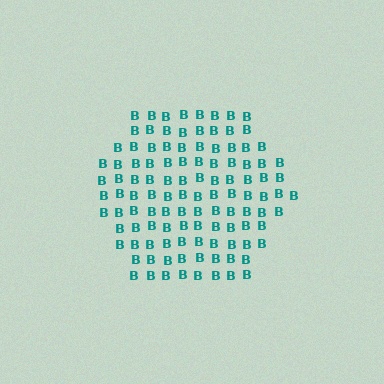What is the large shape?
The large shape is a hexagon.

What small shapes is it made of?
It is made of small letter B's.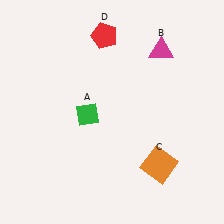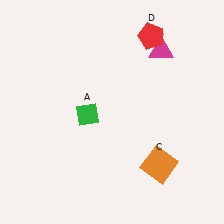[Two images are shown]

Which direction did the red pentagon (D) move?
The red pentagon (D) moved right.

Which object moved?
The red pentagon (D) moved right.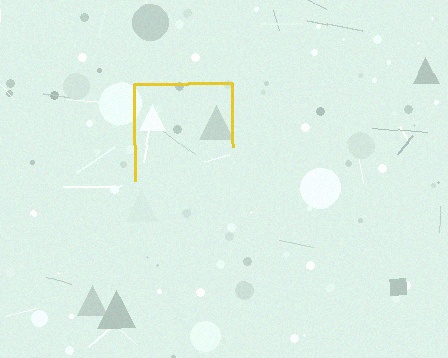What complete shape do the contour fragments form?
The contour fragments form a square.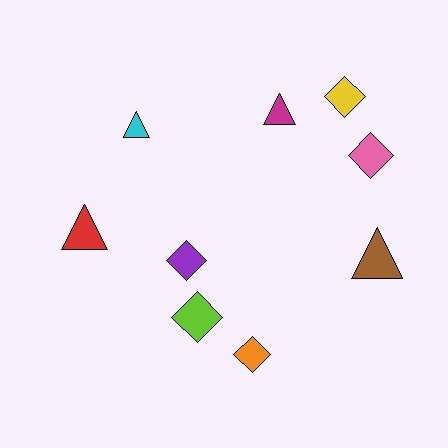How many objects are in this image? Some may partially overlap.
There are 9 objects.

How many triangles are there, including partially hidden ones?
There are 4 triangles.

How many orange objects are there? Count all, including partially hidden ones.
There is 1 orange object.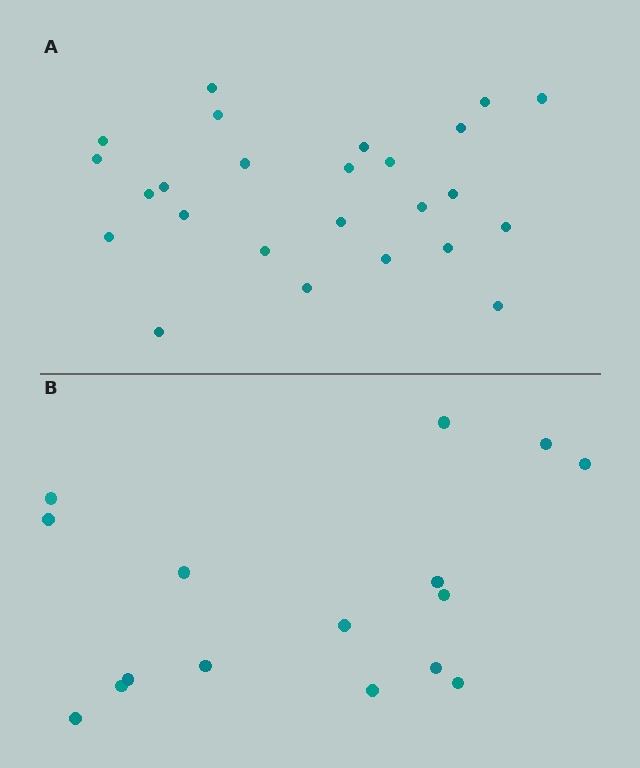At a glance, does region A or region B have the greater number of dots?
Region A (the top region) has more dots.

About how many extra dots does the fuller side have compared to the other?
Region A has roughly 8 or so more dots than region B.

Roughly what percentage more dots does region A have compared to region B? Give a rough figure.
About 55% more.